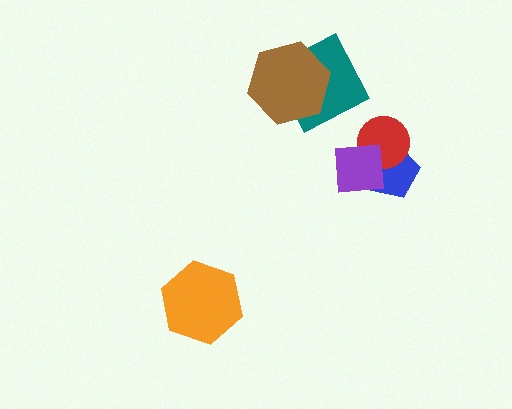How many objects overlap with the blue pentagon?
2 objects overlap with the blue pentagon.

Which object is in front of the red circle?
The purple square is in front of the red circle.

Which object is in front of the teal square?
The brown hexagon is in front of the teal square.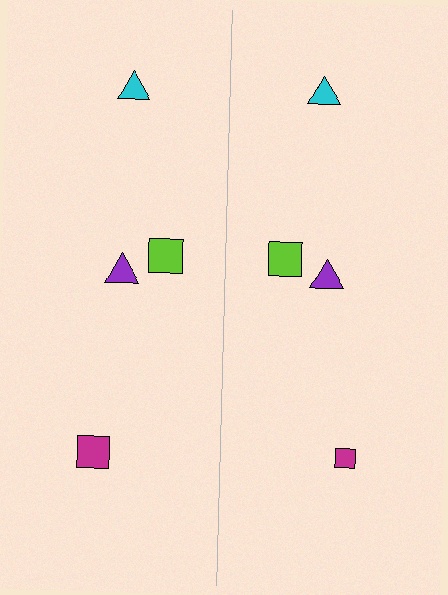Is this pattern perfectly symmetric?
No, the pattern is not perfectly symmetric. The magenta square on the right side has a different size than its mirror counterpart.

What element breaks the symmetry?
The magenta square on the right side has a different size than its mirror counterpart.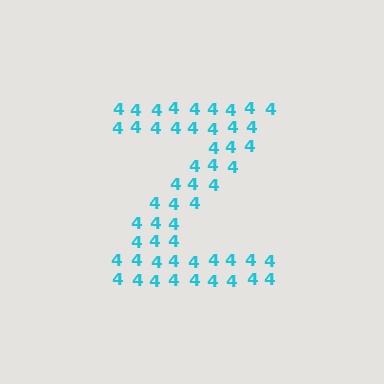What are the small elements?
The small elements are digit 4's.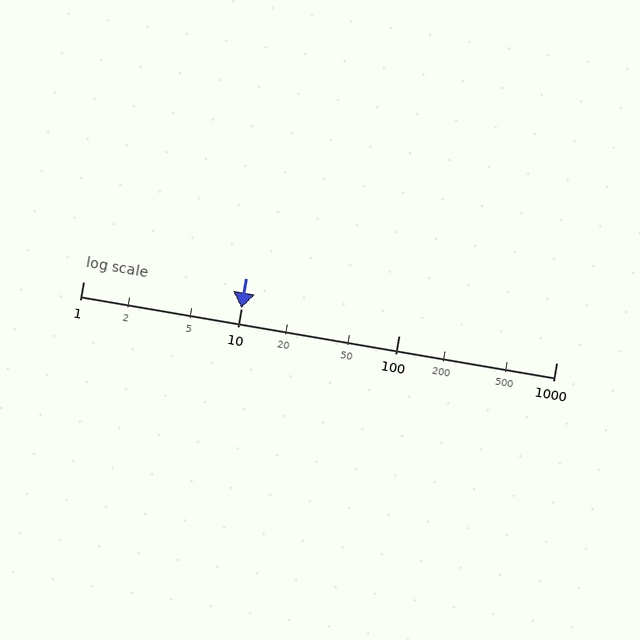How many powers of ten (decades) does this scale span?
The scale spans 3 decades, from 1 to 1000.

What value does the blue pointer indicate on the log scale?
The pointer indicates approximately 10.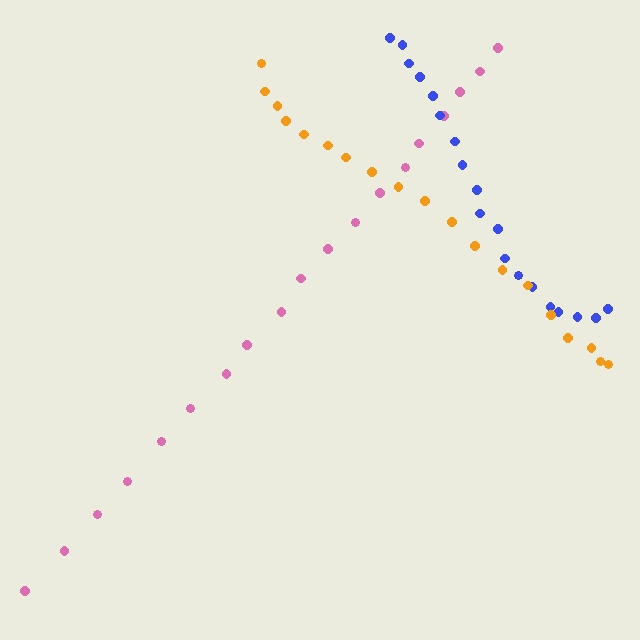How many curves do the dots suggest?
There are 3 distinct paths.